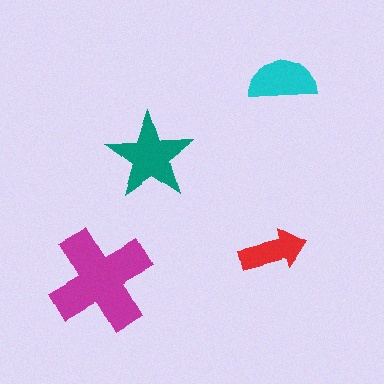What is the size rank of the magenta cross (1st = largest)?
1st.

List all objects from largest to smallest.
The magenta cross, the teal star, the cyan semicircle, the red arrow.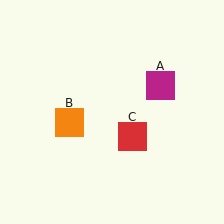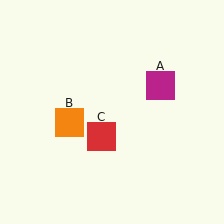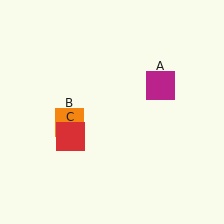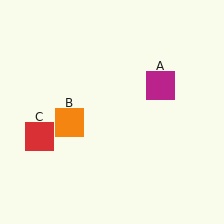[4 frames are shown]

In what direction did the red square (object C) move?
The red square (object C) moved left.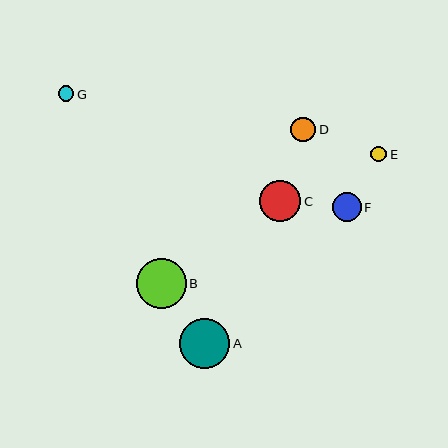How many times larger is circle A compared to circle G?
Circle A is approximately 3.2 times the size of circle G.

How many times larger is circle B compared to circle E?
Circle B is approximately 3.2 times the size of circle E.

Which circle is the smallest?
Circle E is the smallest with a size of approximately 16 pixels.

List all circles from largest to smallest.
From largest to smallest: A, B, C, F, D, G, E.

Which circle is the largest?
Circle A is the largest with a size of approximately 50 pixels.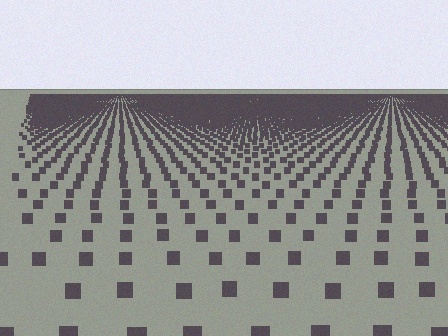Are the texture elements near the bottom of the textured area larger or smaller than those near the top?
Larger. Near the bottom, elements are closer to the viewer and appear at a bigger on-screen size.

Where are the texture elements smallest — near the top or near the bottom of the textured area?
Near the top.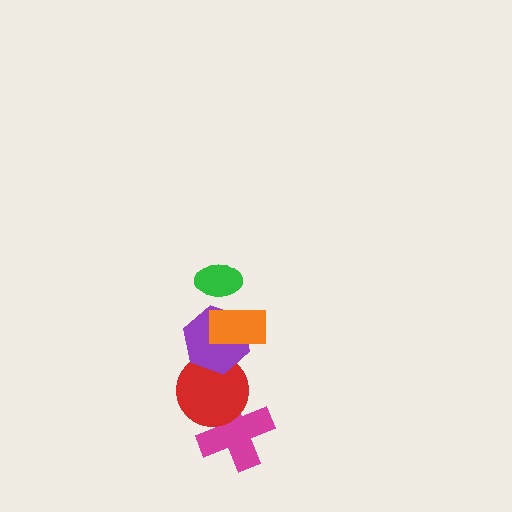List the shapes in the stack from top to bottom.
From top to bottom: the green ellipse, the orange rectangle, the purple hexagon, the red circle, the magenta cross.